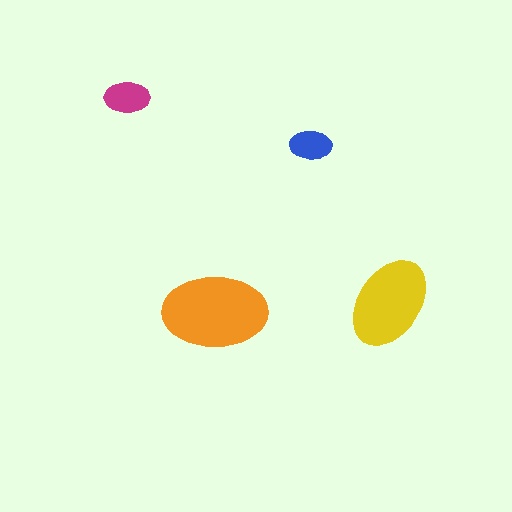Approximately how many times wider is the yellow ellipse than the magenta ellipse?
About 2 times wider.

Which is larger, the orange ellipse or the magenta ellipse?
The orange one.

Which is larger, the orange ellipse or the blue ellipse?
The orange one.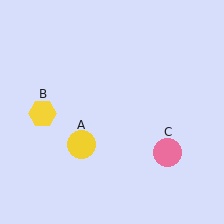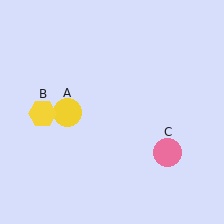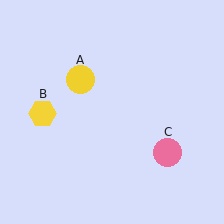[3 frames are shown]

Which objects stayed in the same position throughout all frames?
Yellow hexagon (object B) and pink circle (object C) remained stationary.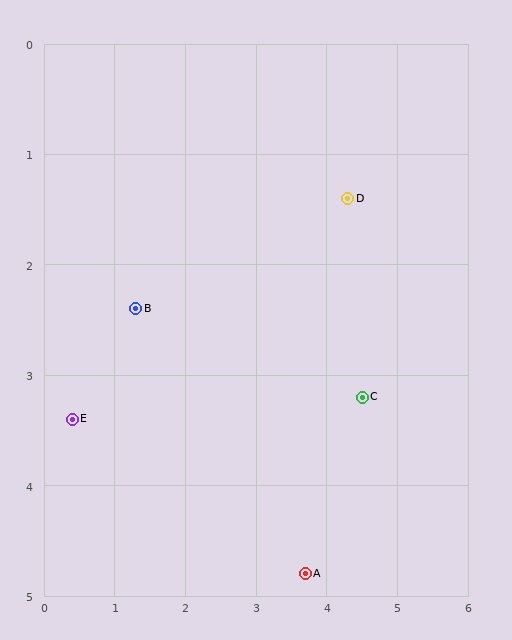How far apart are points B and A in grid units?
Points B and A are about 3.4 grid units apart.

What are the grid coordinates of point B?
Point B is at approximately (1.3, 2.4).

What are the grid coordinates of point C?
Point C is at approximately (4.5, 3.2).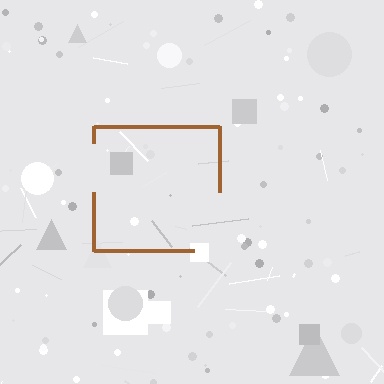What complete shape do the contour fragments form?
The contour fragments form a square.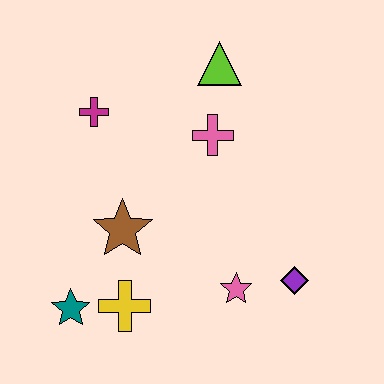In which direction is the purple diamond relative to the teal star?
The purple diamond is to the right of the teal star.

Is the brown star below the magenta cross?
Yes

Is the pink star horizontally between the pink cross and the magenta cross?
No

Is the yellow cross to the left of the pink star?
Yes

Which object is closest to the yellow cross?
The teal star is closest to the yellow cross.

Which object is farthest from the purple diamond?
The magenta cross is farthest from the purple diamond.